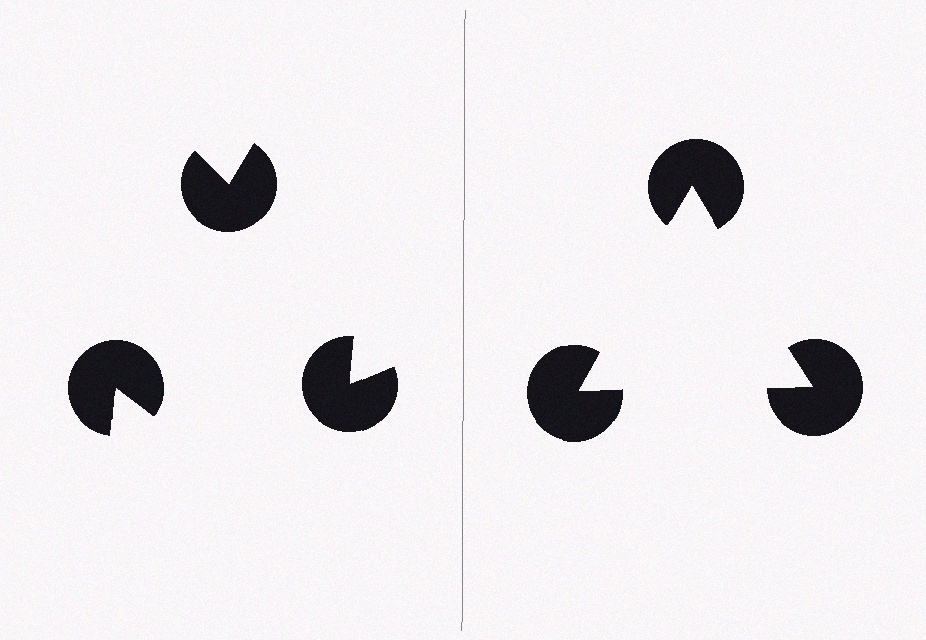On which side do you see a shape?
An illusory triangle appears on the right side. On the left side the wedge cuts are rotated, so no coherent shape forms.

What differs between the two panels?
The pac-man discs are positioned identically on both sides; only the wedge orientations differ. On the right they align to a triangle; on the left they are misaligned.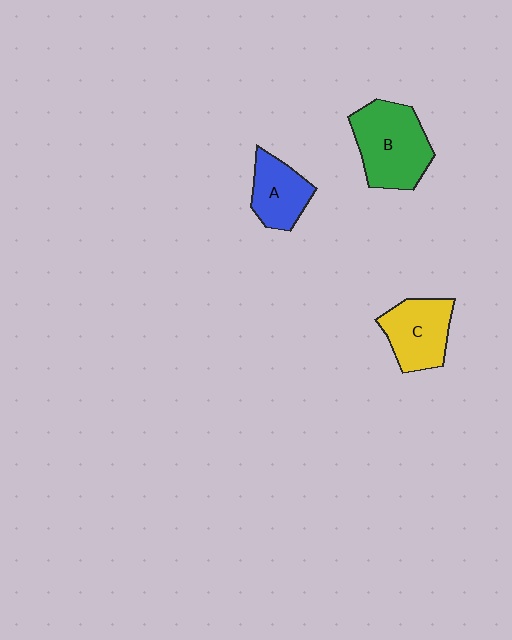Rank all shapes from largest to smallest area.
From largest to smallest: B (green), C (yellow), A (blue).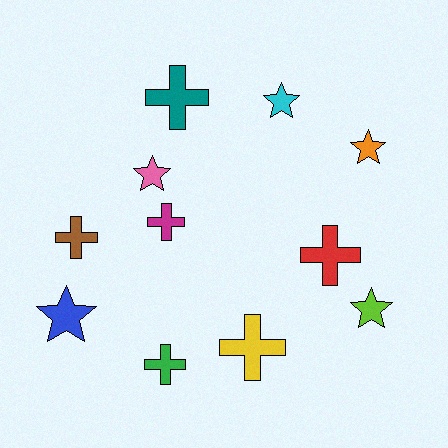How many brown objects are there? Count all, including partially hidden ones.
There is 1 brown object.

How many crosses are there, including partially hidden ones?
There are 6 crosses.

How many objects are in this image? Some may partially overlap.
There are 11 objects.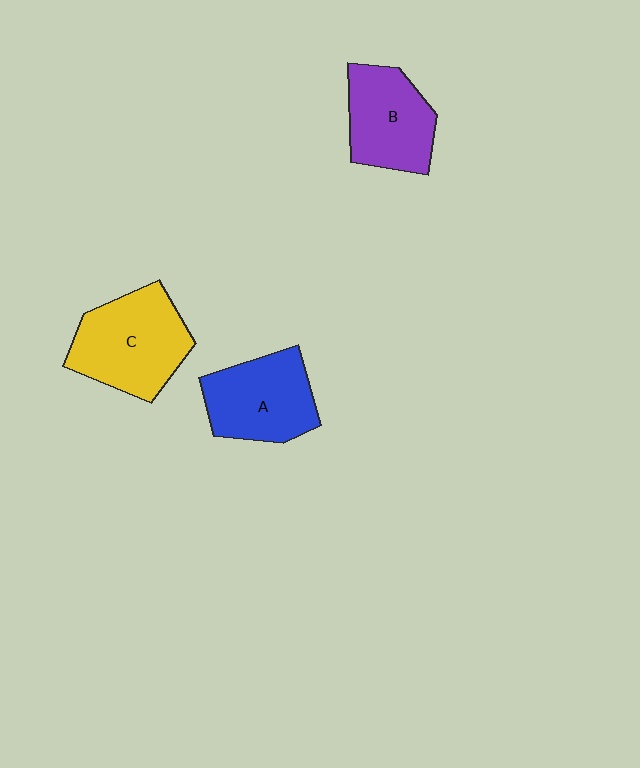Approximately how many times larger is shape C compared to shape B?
Approximately 1.2 times.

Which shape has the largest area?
Shape C (yellow).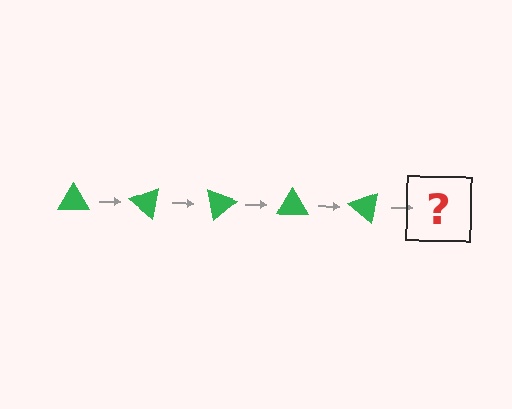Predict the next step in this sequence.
The next step is a green triangle rotated 200 degrees.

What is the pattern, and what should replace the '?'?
The pattern is that the triangle rotates 40 degrees each step. The '?' should be a green triangle rotated 200 degrees.